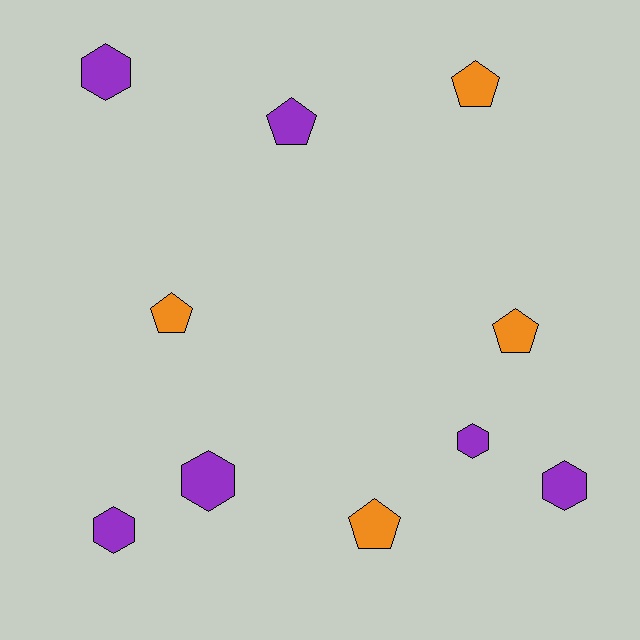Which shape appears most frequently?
Pentagon, with 5 objects.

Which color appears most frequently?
Purple, with 6 objects.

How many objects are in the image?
There are 10 objects.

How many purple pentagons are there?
There is 1 purple pentagon.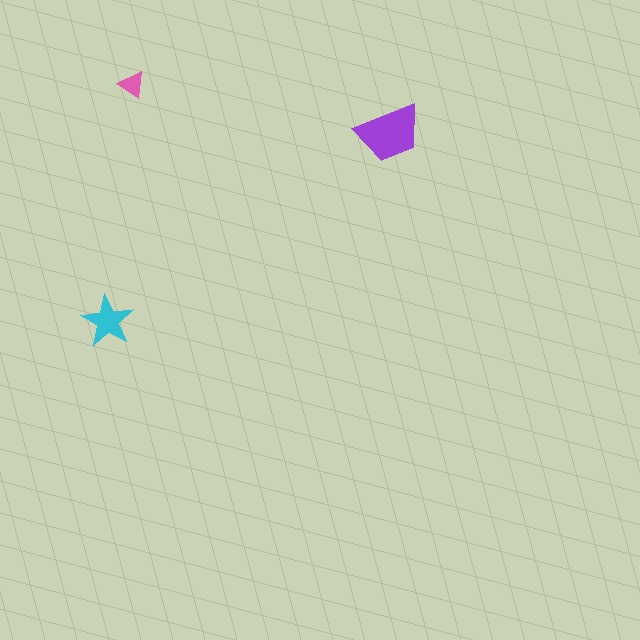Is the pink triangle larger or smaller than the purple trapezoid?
Smaller.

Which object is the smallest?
The pink triangle.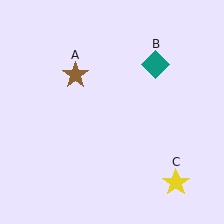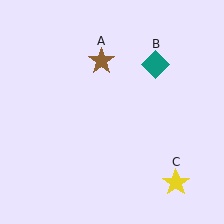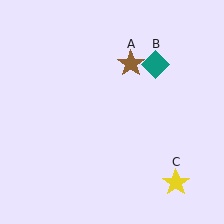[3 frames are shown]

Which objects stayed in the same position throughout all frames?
Teal diamond (object B) and yellow star (object C) remained stationary.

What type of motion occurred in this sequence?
The brown star (object A) rotated clockwise around the center of the scene.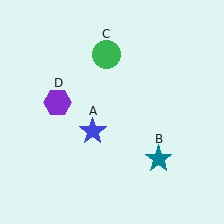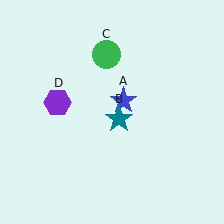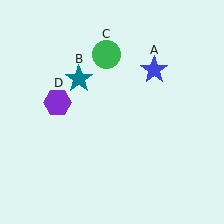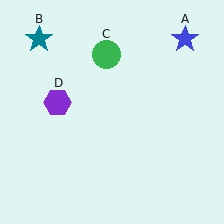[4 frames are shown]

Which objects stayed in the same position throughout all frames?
Green circle (object C) and purple hexagon (object D) remained stationary.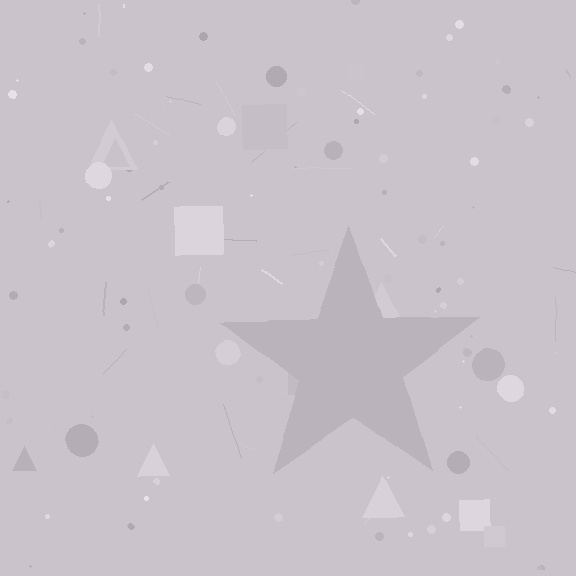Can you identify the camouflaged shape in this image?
The camouflaged shape is a star.